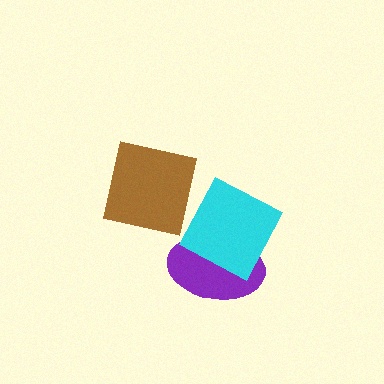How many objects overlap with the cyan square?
1 object overlaps with the cyan square.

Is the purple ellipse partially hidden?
Yes, it is partially covered by another shape.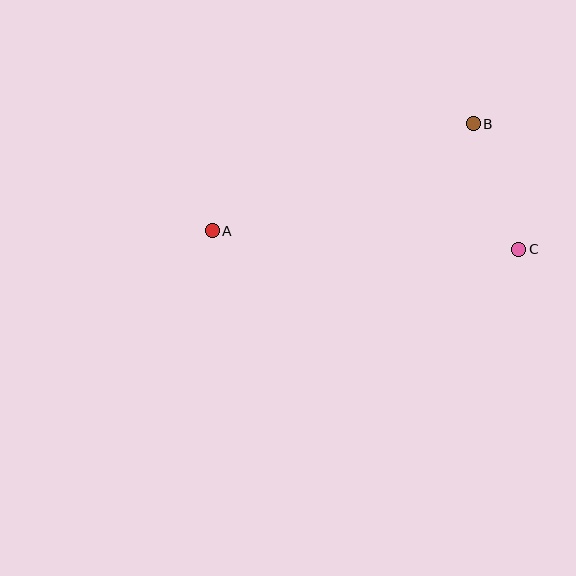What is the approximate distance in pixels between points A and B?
The distance between A and B is approximately 282 pixels.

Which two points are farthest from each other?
Points A and C are farthest from each other.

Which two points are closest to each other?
Points B and C are closest to each other.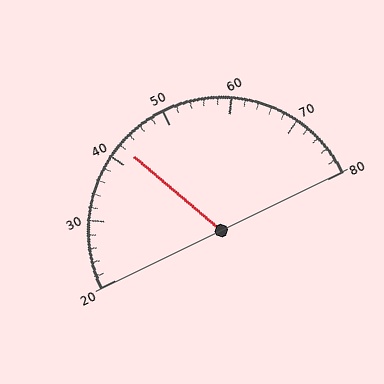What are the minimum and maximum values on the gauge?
The gauge ranges from 20 to 80.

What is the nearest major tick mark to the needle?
The nearest major tick mark is 40.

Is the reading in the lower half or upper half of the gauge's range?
The reading is in the lower half of the range (20 to 80).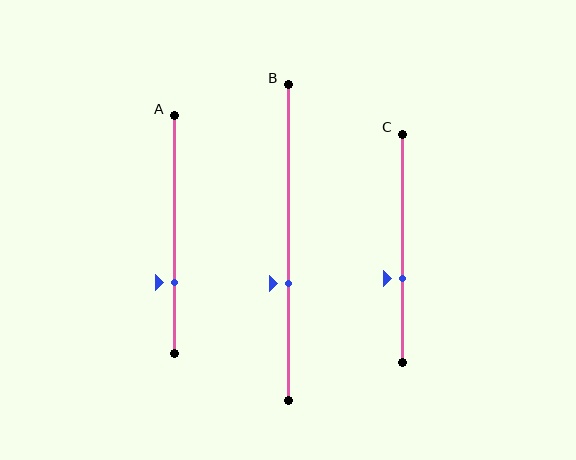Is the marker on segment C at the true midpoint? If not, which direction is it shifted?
No, the marker on segment C is shifted downward by about 13% of the segment length.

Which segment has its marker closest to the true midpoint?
Segment C has its marker closest to the true midpoint.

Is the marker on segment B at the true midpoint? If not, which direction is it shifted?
No, the marker on segment B is shifted downward by about 13% of the segment length.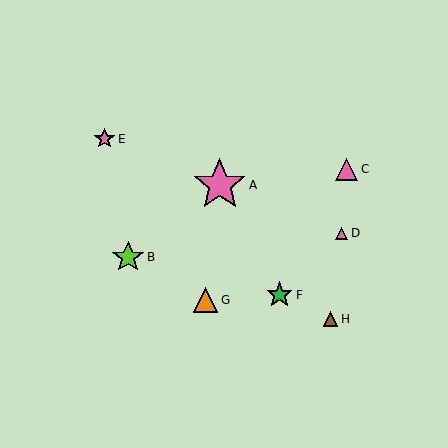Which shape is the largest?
The pink star (labeled A) is the largest.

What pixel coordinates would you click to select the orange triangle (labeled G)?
Click at (205, 300) to select the orange triangle G.